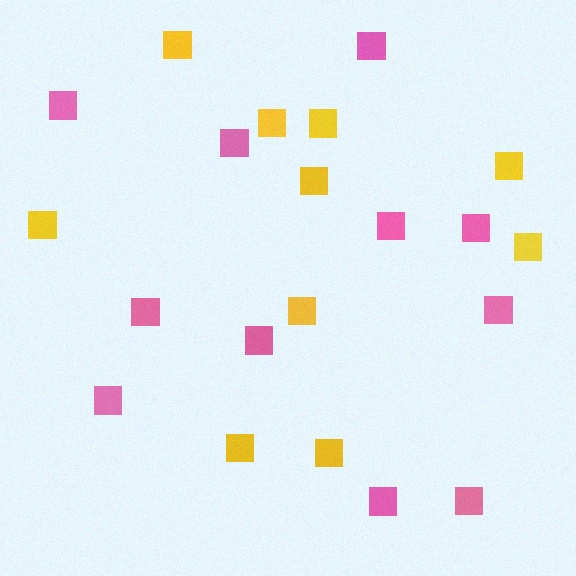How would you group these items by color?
There are 2 groups: one group of pink squares (11) and one group of yellow squares (10).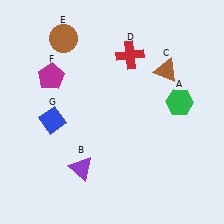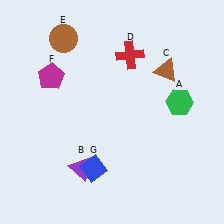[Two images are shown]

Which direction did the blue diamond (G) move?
The blue diamond (G) moved down.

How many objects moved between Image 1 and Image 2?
1 object moved between the two images.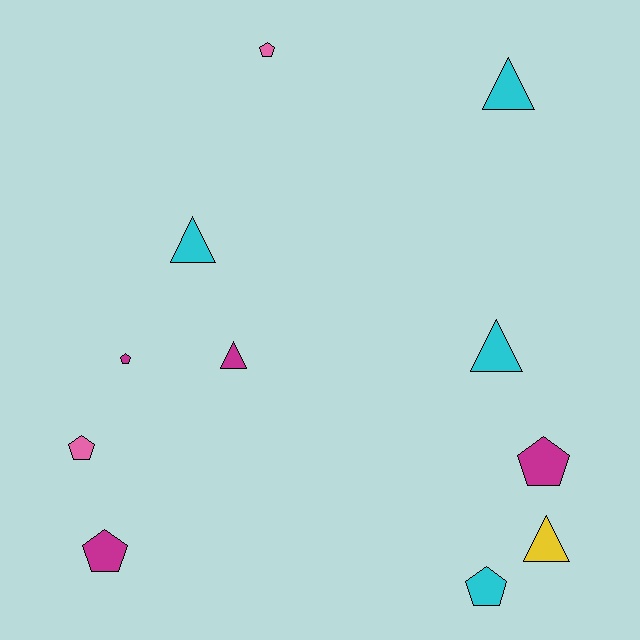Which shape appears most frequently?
Pentagon, with 6 objects.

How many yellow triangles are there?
There is 1 yellow triangle.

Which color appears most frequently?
Cyan, with 4 objects.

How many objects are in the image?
There are 11 objects.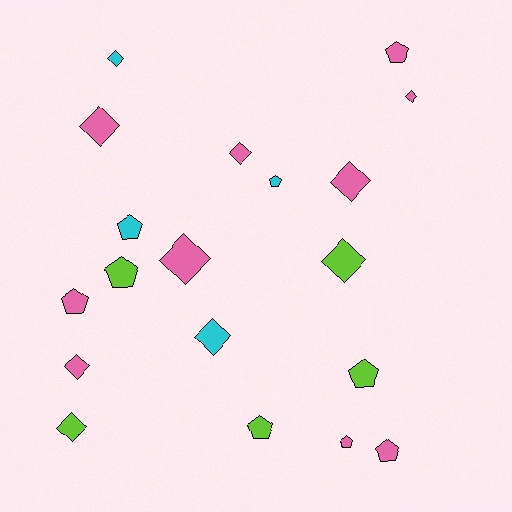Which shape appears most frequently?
Diamond, with 10 objects.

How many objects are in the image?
There are 19 objects.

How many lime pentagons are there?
There are 3 lime pentagons.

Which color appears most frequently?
Pink, with 10 objects.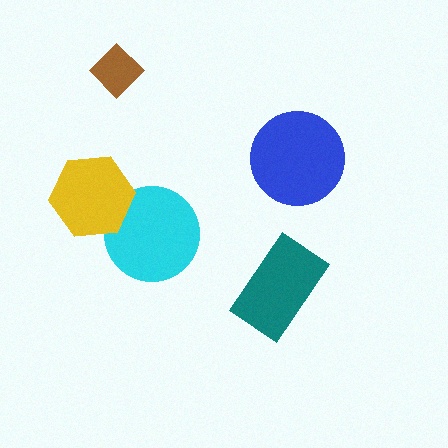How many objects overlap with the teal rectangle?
0 objects overlap with the teal rectangle.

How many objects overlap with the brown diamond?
0 objects overlap with the brown diamond.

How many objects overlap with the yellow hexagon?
1 object overlaps with the yellow hexagon.